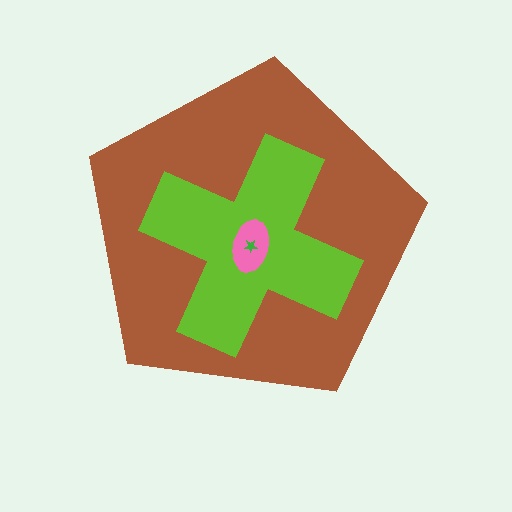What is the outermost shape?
The brown pentagon.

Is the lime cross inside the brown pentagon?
Yes.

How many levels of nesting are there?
4.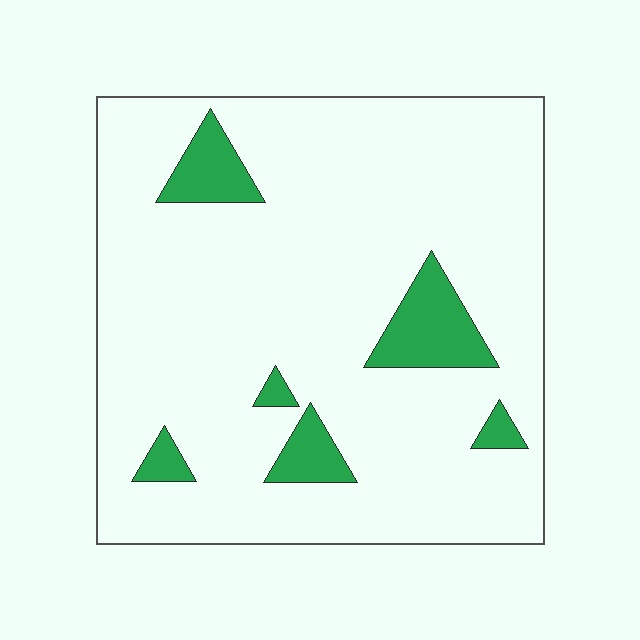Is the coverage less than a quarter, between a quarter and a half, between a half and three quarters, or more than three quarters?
Less than a quarter.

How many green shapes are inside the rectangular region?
6.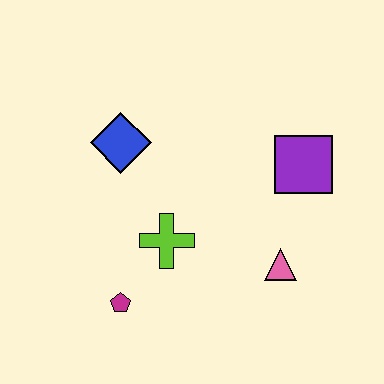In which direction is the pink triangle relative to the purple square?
The pink triangle is below the purple square.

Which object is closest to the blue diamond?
The lime cross is closest to the blue diamond.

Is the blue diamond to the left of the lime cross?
Yes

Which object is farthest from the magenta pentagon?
The purple square is farthest from the magenta pentagon.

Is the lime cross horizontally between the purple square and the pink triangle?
No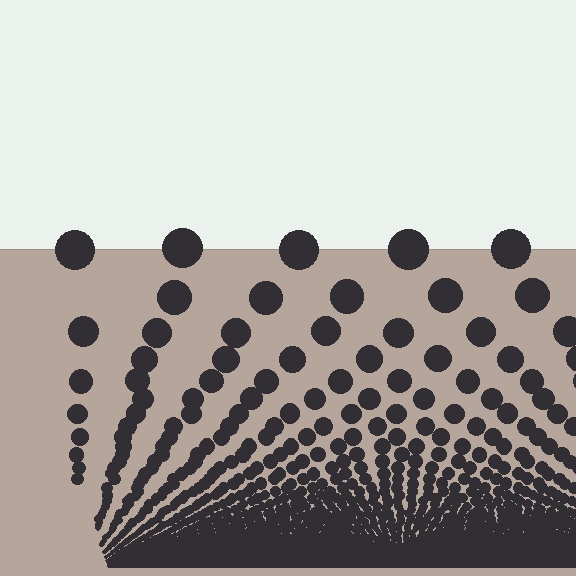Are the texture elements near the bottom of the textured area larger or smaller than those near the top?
Smaller. The gradient is inverted — elements near the bottom are smaller and denser.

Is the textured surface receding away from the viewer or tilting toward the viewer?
The surface appears to tilt toward the viewer. Texture elements get larger and sparser toward the top.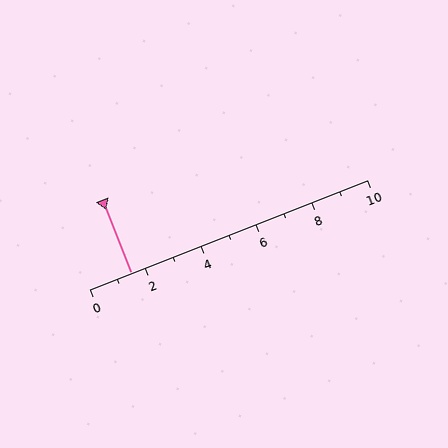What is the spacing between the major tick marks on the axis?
The major ticks are spaced 2 apart.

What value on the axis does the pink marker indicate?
The marker indicates approximately 1.5.